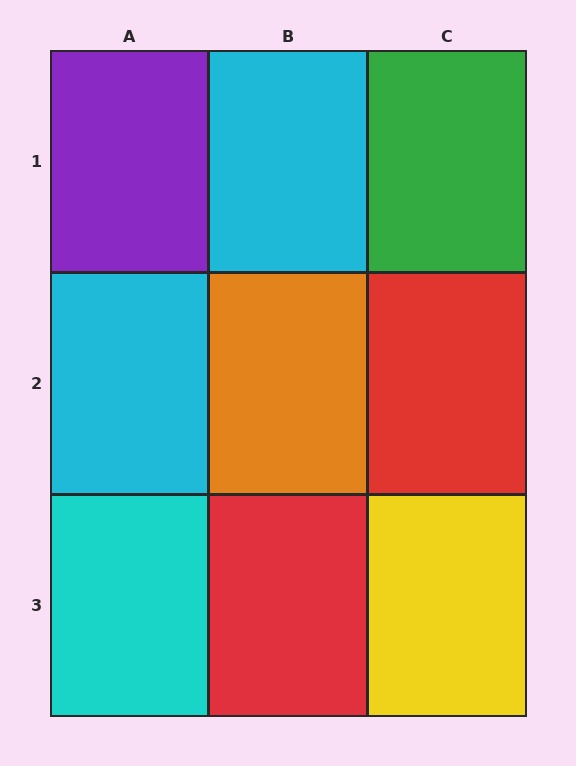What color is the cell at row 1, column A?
Purple.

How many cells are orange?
1 cell is orange.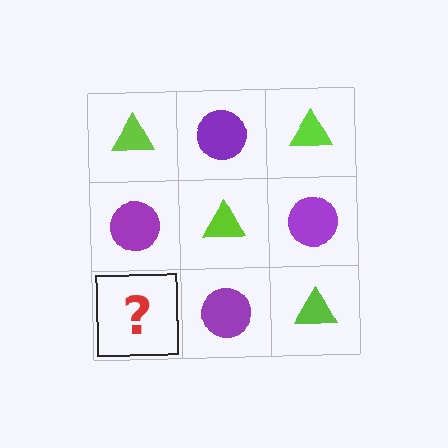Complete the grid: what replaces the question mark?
The question mark should be replaced with a lime triangle.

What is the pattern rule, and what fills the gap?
The rule is that it alternates lime triangle and purple circle in a checkerboard pattern. The gap should be filled with a lime triangle.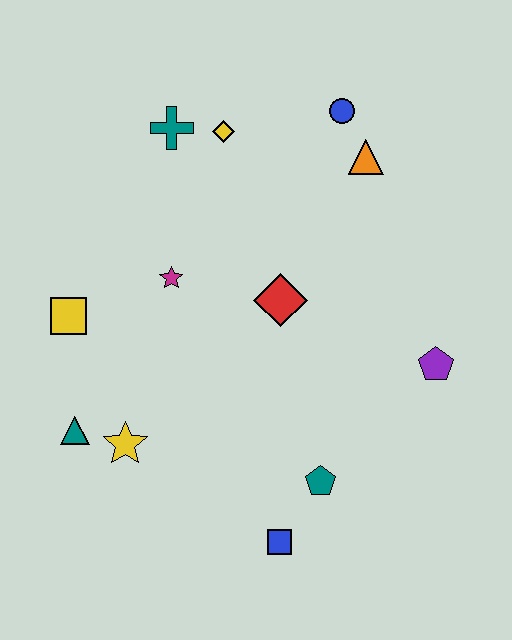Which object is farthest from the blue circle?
The blue square is farthest from the blue circle.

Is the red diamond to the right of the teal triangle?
Yes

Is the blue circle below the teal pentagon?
No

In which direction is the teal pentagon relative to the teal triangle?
The teal pentagon is to the right of the teal triangle.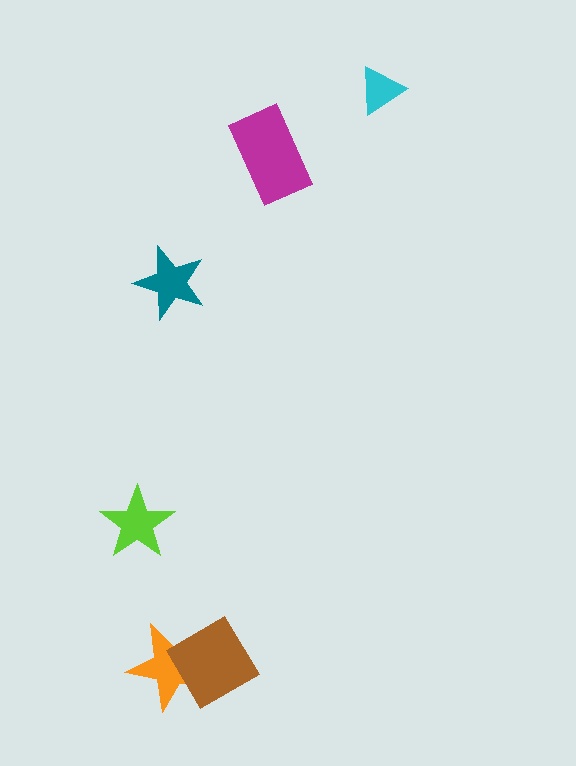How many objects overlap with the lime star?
0 objects overlap with the lime star.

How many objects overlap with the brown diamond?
1 object overlaps with the brown diamond.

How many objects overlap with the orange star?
1 object overlaps with the orange star.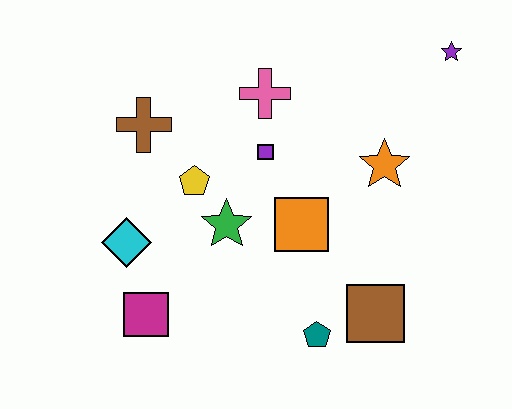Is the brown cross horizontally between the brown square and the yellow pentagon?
No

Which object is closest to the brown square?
The teal pentagon is closest to the brown square.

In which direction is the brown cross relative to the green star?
The brown cross is above the green star.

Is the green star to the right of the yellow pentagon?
Yes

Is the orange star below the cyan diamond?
No